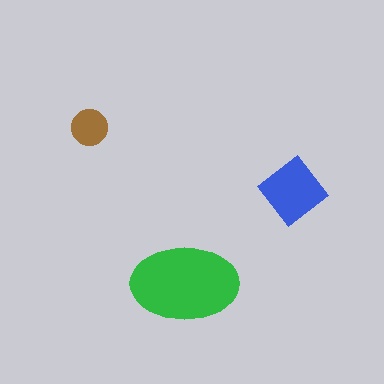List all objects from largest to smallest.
The green ellipse, the blue diamond, the brown circle.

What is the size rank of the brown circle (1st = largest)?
3rd.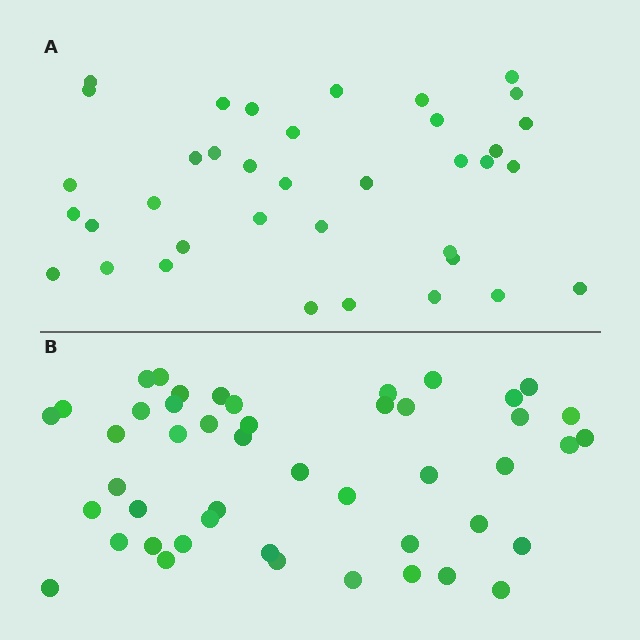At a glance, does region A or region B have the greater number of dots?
Region B (the bottom region) has more dots.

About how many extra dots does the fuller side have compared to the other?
Region B has roughly 10 or so more dots than region A.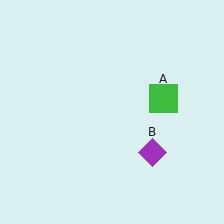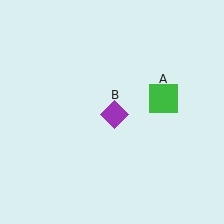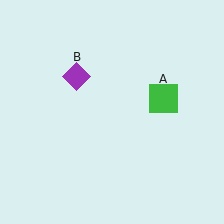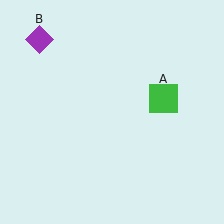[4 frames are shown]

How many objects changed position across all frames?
1 object changed position: purple diamond (object B).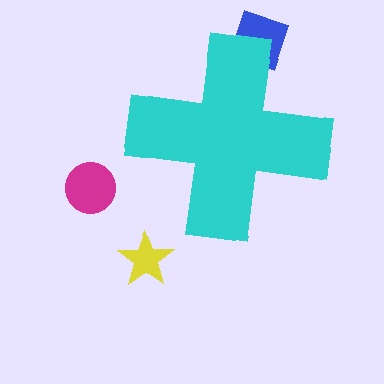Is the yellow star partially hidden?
No, the yellow star is fully visible.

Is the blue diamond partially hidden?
Yes, the blue diamond is partially hidden behind the cyan cross.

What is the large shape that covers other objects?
A cyan cross.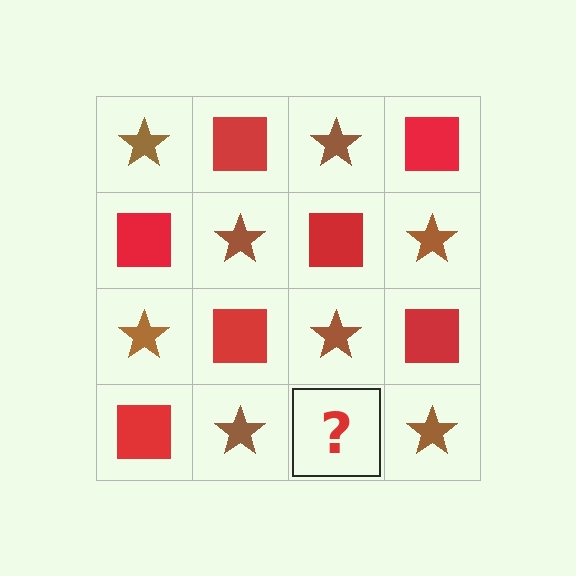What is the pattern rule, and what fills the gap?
The rule is that it alternates brown star and red square in a checkerboard pattern. The gap should be filled with a red square.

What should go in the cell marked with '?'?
The missing cell should contain a red square.